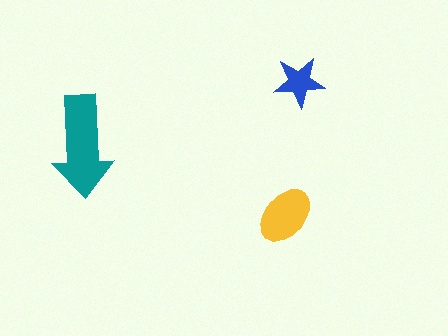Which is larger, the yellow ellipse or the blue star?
The yellow ellipse.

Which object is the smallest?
The blue star.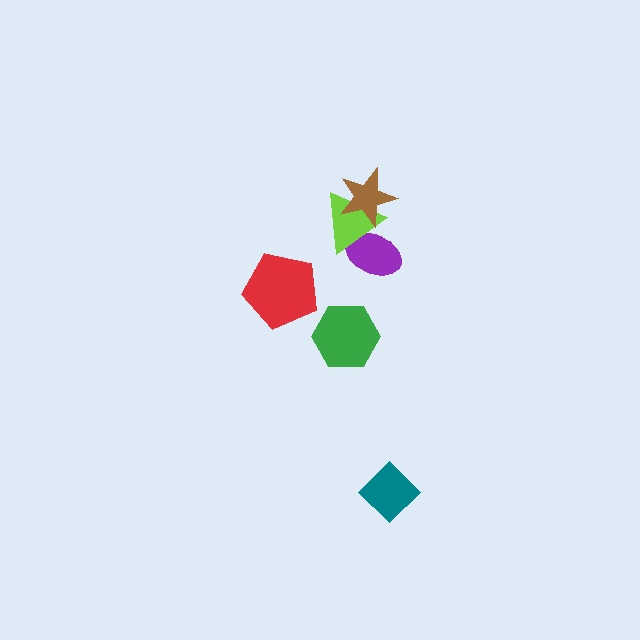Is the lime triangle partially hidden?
Yes, it is partially covered by another shape.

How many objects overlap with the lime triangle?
2 objects overlap with the lime triangle.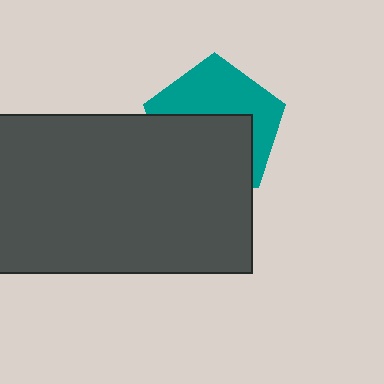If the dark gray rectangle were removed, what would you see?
You would see the complete teal pentagon.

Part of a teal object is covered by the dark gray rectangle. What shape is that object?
It is a pentagon.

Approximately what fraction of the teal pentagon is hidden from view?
Roughly 53% of the teal pentagon is hidden behind the dark gray rectangle.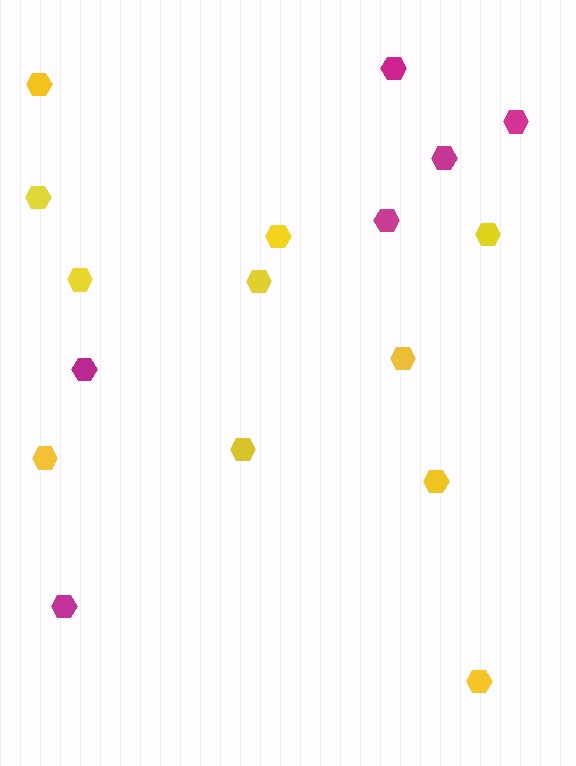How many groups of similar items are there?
There are 2 groups: one group of magenta hexagons (6) and one group of yellow hexagons (11).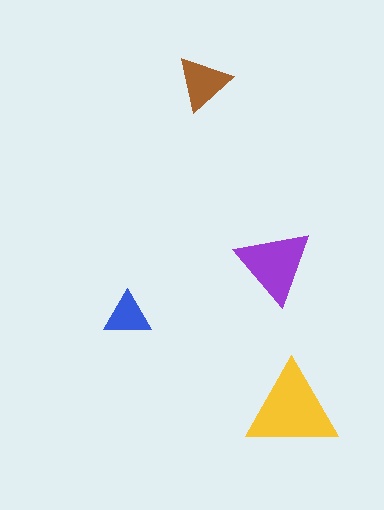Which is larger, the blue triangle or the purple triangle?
The purple one.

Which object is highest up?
The brown triangle is topmost.